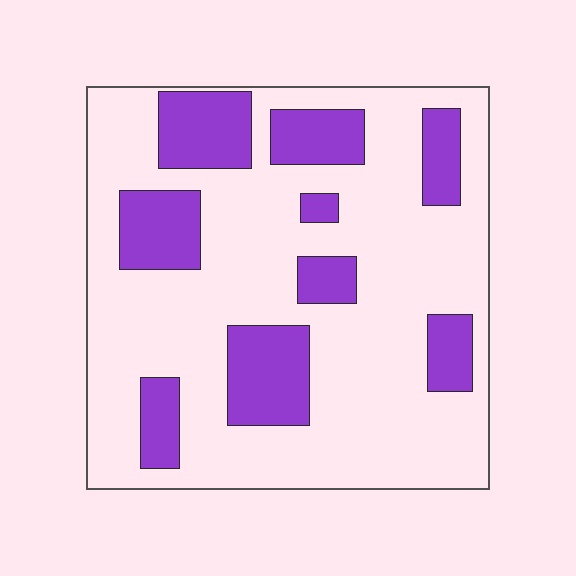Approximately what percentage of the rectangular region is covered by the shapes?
Approximately 25%.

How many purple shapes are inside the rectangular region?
9.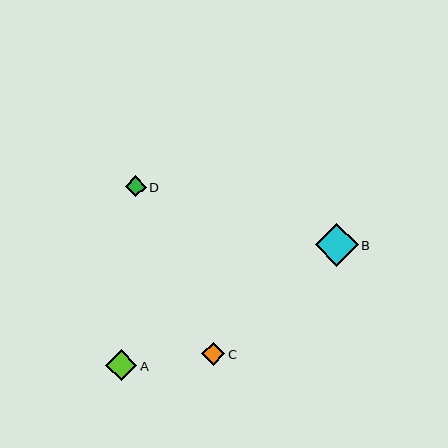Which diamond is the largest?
Diamond B is the largest with a size of approximately 43 pixels.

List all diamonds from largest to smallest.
From largest to smallest: B, A, C, D.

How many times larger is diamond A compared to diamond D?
Diamond A is approximately 1.5 times the size of diamond D.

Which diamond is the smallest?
Diamond D is the smallest with a size of approximately 21 pixels.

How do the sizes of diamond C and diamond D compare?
Diamond C and diamond D are approximately the same size.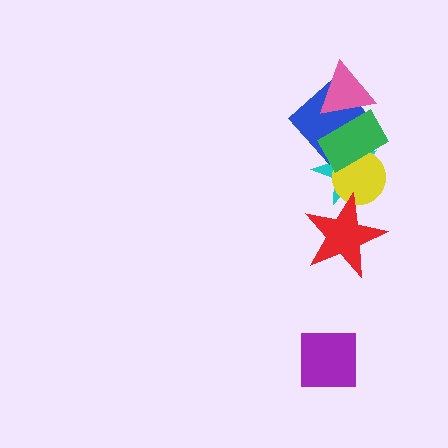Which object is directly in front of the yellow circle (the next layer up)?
The blue diamond is directly in front of the yellow circle.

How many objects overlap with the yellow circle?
4 objects overlap with the yellow circle.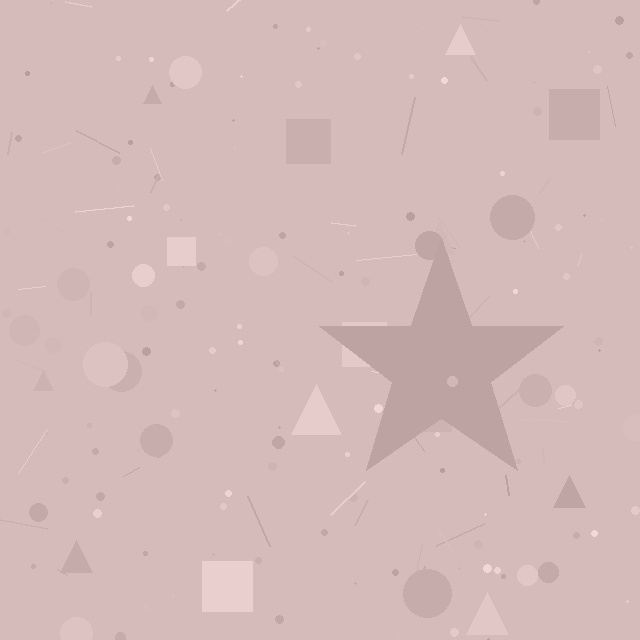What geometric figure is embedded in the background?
A star is embedded in the background.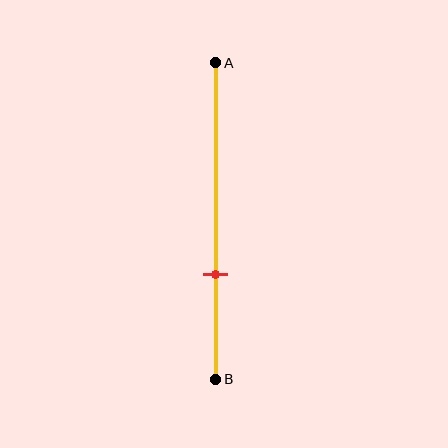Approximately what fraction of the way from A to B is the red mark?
The red mark is approximately 65% of the way from A to B.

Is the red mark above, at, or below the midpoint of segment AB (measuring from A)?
The red mark is below the midpoint of segment AB.